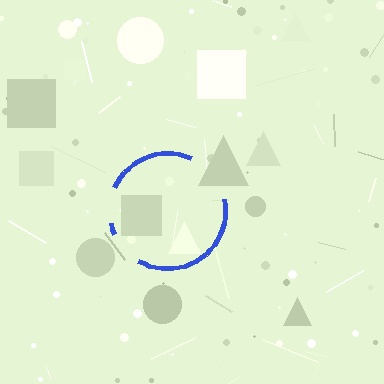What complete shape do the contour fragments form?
The contour fragments form a circle.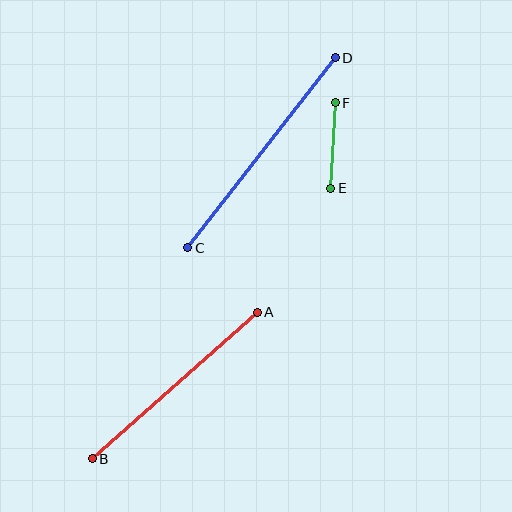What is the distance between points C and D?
The distance is approximately 240 pixels.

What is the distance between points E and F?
The distance is approximately 85 pixels.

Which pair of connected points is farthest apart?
Points C and D are farthest apart.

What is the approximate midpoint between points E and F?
The midpoint is at approximately (333, 146) pixels.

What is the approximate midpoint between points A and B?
The midpoint is at approximately (175, 385) pixels.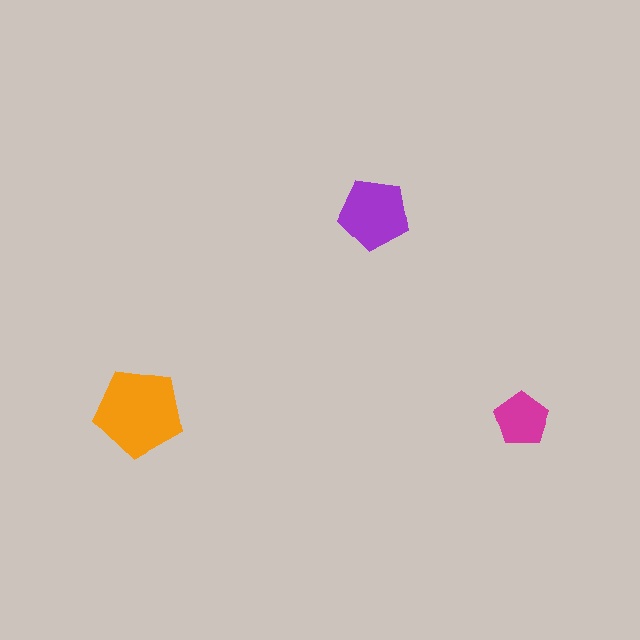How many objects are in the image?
There are 3 objects in the image.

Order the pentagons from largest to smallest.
the orange one, the purple one, the magenta one.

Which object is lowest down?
The magenta pentagon is bottommost.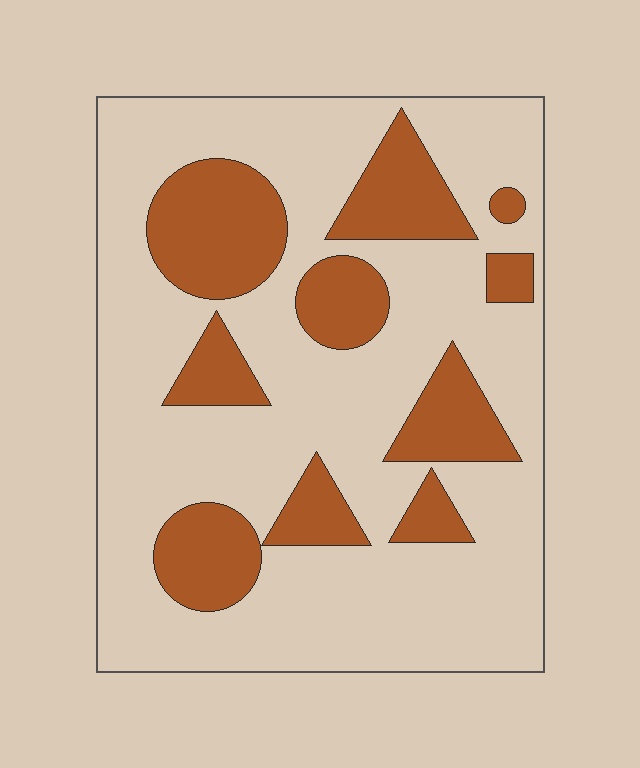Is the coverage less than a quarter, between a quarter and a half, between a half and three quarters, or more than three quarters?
Between a quarter and a half.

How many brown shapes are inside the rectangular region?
10.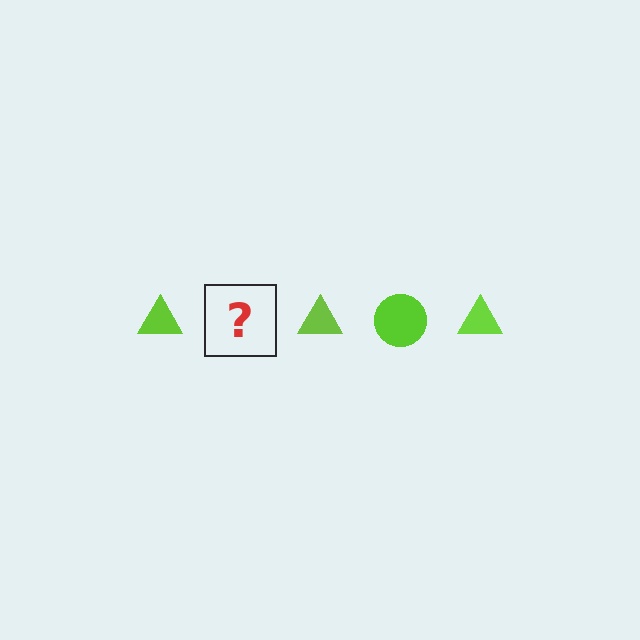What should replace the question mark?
The question mark should be replaced with a lime circle.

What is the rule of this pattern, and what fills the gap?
The rule is that the pattern cycles through triangle, circle shapes in lime. The gap should be filled with a lime circle.